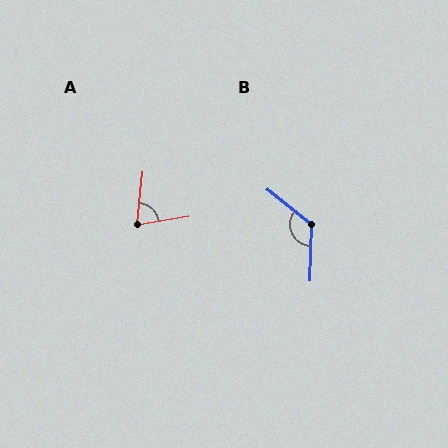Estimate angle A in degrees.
Approximately 74 degrees.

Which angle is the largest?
B, at approximately 127 degrees.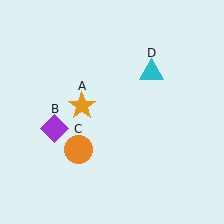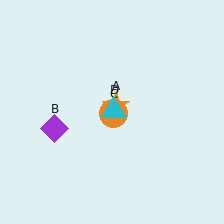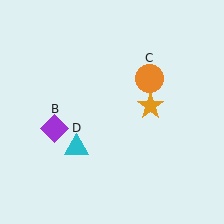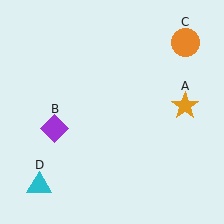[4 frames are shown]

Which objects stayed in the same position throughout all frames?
Purple diamond (object B) remained stationary.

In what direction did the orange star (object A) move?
The orange star (object A) moved right.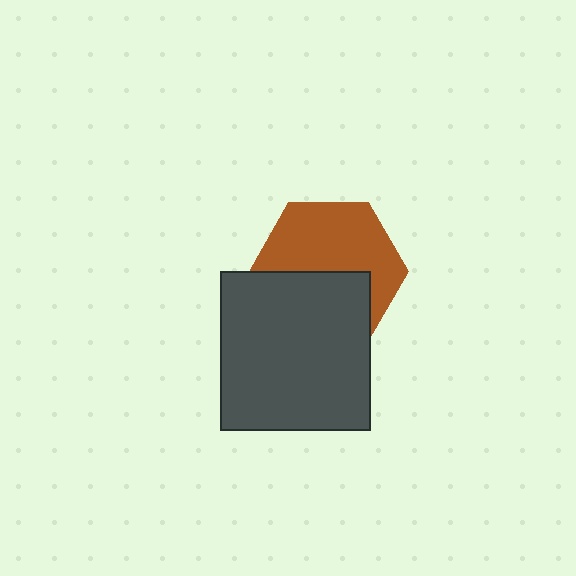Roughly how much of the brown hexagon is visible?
About half of it is visible (roughly 57%).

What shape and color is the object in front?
The object in front is a dark gray rectangle.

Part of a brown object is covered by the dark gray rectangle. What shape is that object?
It is a hexagon.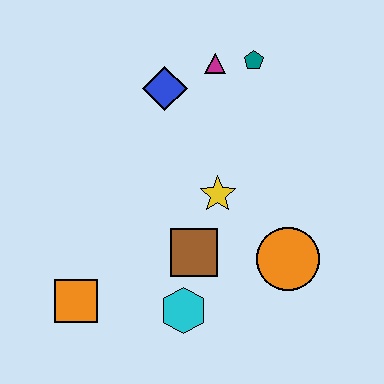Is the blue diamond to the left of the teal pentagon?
Yes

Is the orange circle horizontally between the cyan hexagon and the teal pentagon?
No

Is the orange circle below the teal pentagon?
Yes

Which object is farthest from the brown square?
The teal pentagon is farthest from the brown square.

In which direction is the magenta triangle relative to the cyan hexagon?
The magenta triangle is above the cyan hexagon.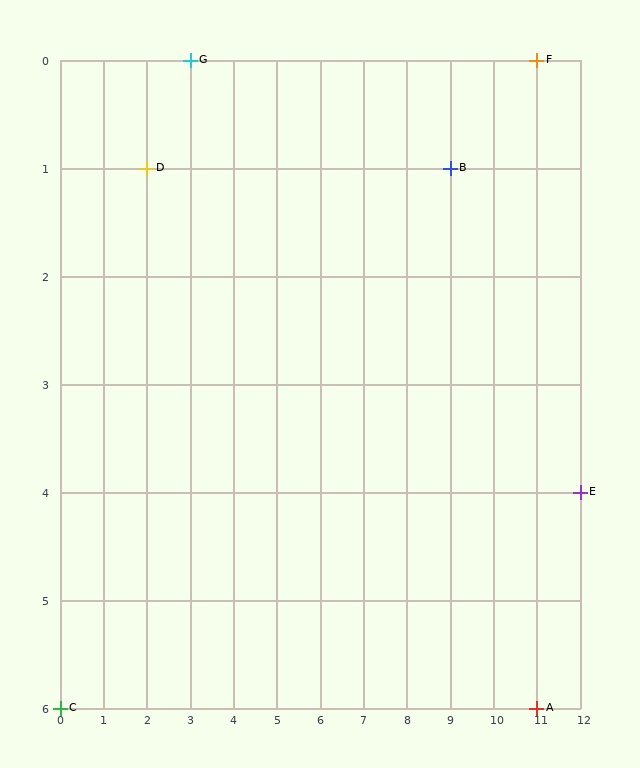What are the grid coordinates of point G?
Point G is at grid coordinates (3, 0).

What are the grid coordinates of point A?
Point A is at grid coordinates (11, 6).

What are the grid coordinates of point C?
Point C is at grid coordinates (0, 6).